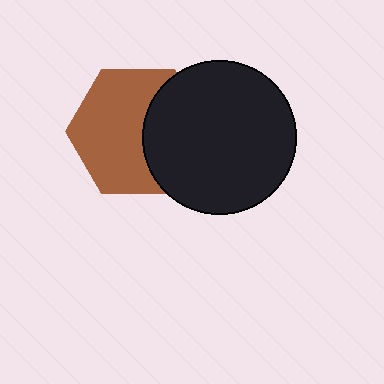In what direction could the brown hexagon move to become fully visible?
The brown hexagon could move left. That would shift it out from behind the black circle entirely.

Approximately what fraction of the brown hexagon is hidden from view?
Roughly 37% of the brown hexagon is hidden behind the black circle.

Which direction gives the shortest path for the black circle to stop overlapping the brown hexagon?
Moving right gives the shortest separation.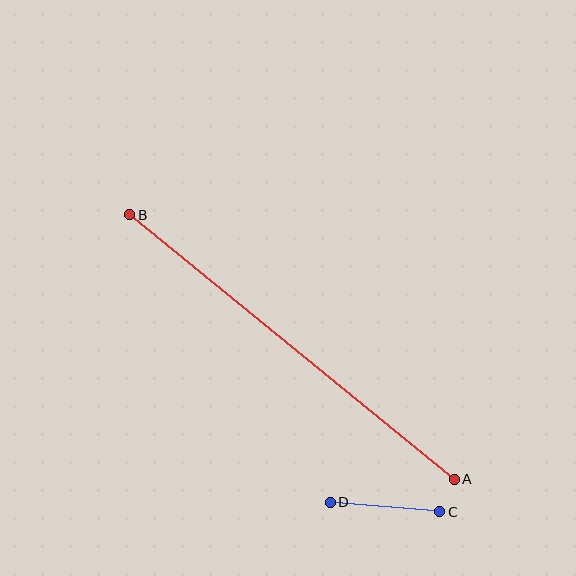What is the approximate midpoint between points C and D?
The midpoint is at approximately (385, 507) pixels.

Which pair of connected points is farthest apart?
Points A and B are farthest apart.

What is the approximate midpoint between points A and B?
The midpoint is at approximately (292, 347) pixels.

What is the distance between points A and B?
The distance is approximately 419 pixels.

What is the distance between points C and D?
The distance is approximately 110 pixels.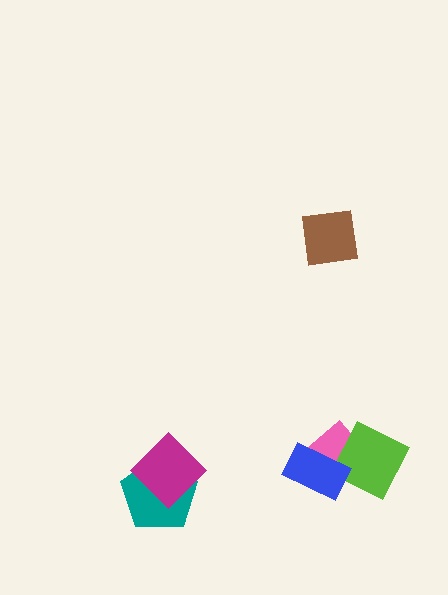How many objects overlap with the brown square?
0 objects overlap with the brown square.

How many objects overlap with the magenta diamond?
1 object overlaps with the magenta diamond.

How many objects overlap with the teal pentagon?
1 object overlaps with the teal pentagon.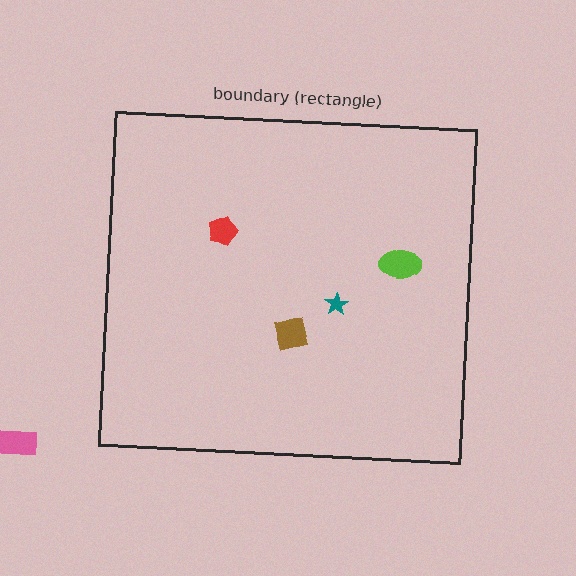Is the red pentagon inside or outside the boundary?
Inside.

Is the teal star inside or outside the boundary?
Inside.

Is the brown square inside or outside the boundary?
Inside.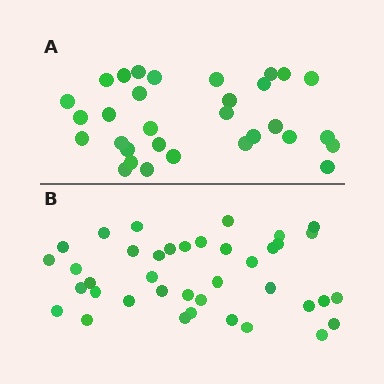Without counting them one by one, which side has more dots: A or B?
Region B (the bottom region) has more dots.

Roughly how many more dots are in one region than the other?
Region B has roughly 8 or so more dots than region A.